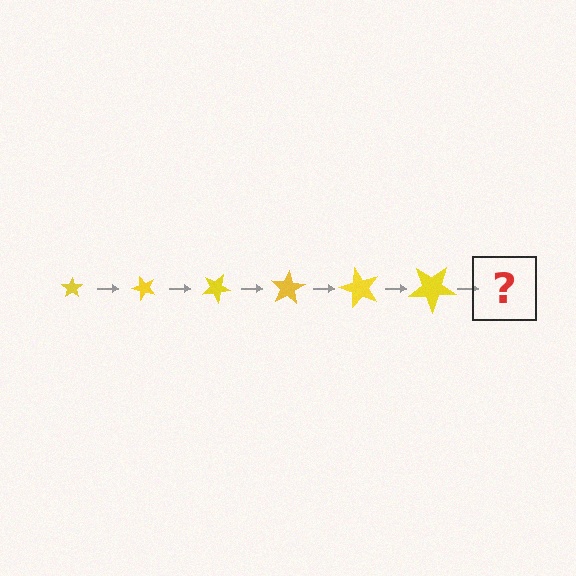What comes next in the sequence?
The next element should be a star, larger than the previous one and rotated 300 degrees from the start.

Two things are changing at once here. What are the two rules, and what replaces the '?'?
The two rules are that the star grows larger each step and it rotates 50 degrees each step. The '?' should be a star, larger than the previous one and rotated 300 degrees from the start.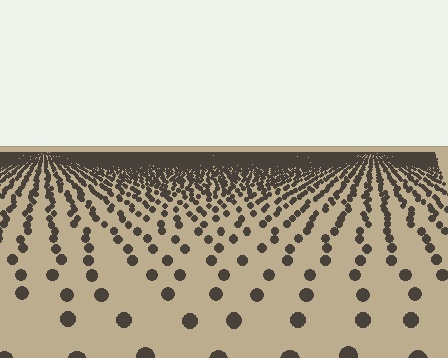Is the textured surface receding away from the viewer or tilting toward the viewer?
The surface is receding away from the viewer. Texture elements get smaller and denser toward the top.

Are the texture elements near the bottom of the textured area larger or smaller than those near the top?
Larger. Near the bottom, elements are closer to the viewer and appear at a bigger on-screen size.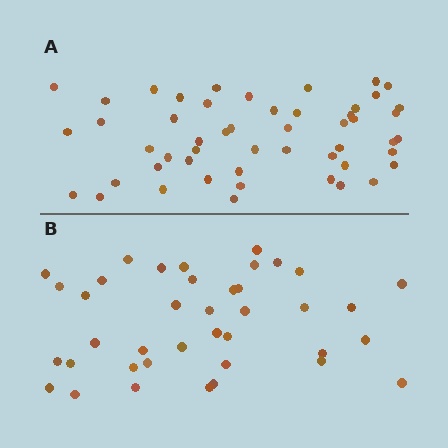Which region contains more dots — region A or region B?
Region A (the top region) has more dots.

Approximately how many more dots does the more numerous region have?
Region A has roughly 12 or so more dots than region B.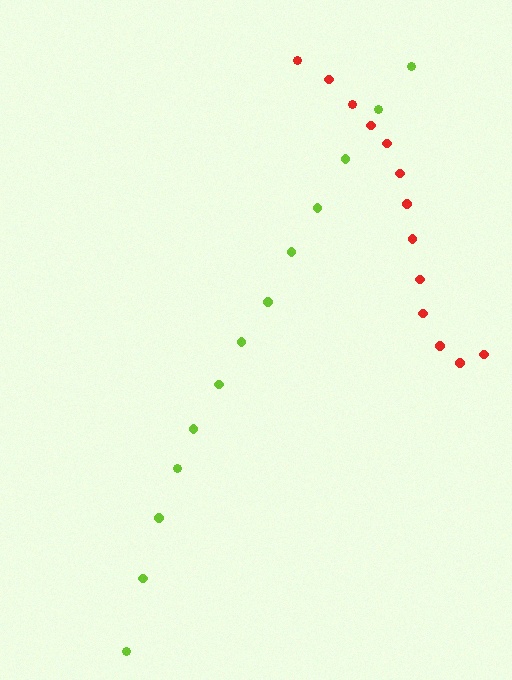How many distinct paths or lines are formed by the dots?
There are 2 distinct paths.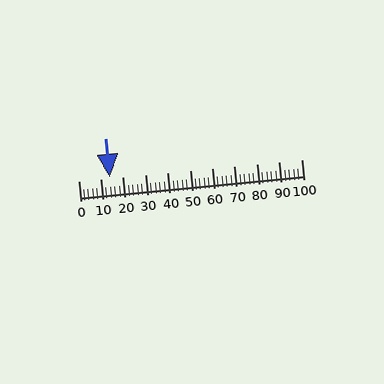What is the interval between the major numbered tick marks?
The major tick marks are spaced 10 units apart.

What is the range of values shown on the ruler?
The ruler shows values from 0 to 100.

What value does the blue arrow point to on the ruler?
The blue arrow points to approximately 14.